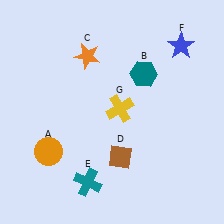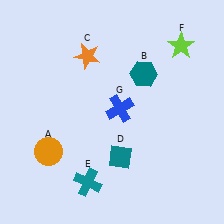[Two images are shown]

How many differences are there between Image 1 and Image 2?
There are 3 differences between the two images.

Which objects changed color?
D changed from brown to teal. F changed from blue to lime. G changed from yellow to blue.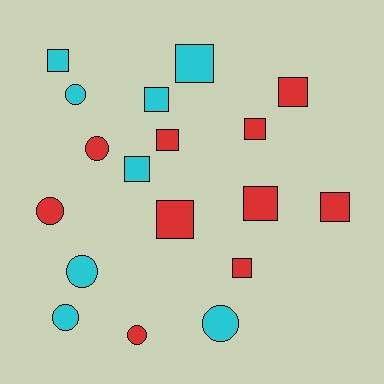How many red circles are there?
There are 3 red circles.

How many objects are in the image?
There are 18 objects.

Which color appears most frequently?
Red, with 10 objects.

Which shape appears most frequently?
Square, with 11 objects.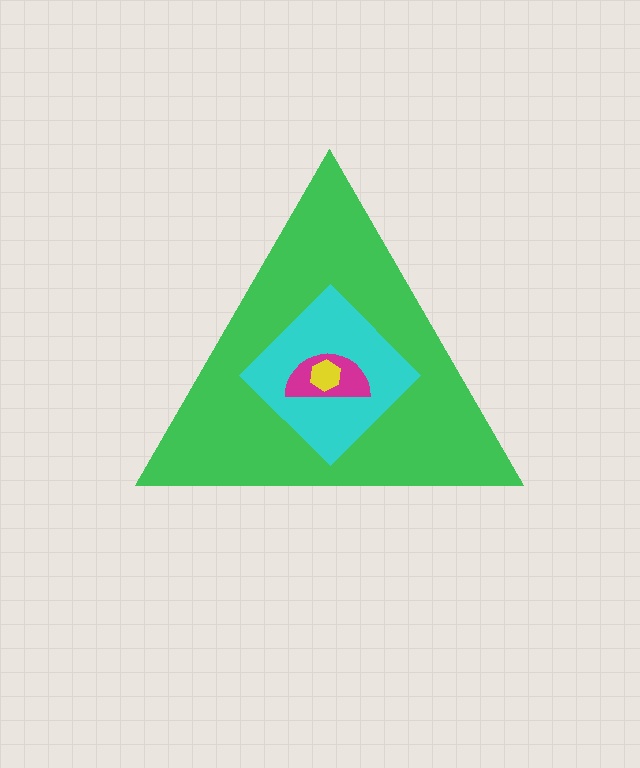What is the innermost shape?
The yellow hexagon.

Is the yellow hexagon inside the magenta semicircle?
Yes.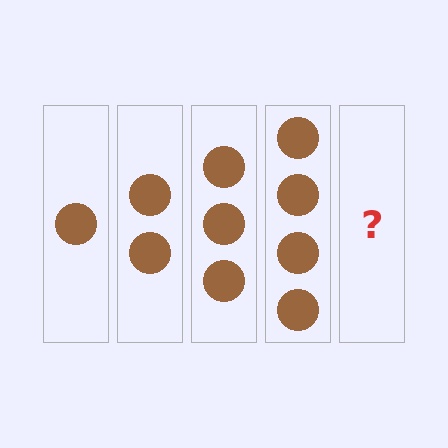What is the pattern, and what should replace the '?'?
The pattern is that each step adds one more circle. The '?' should be 5 circles.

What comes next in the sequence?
The next element should be 5 circles.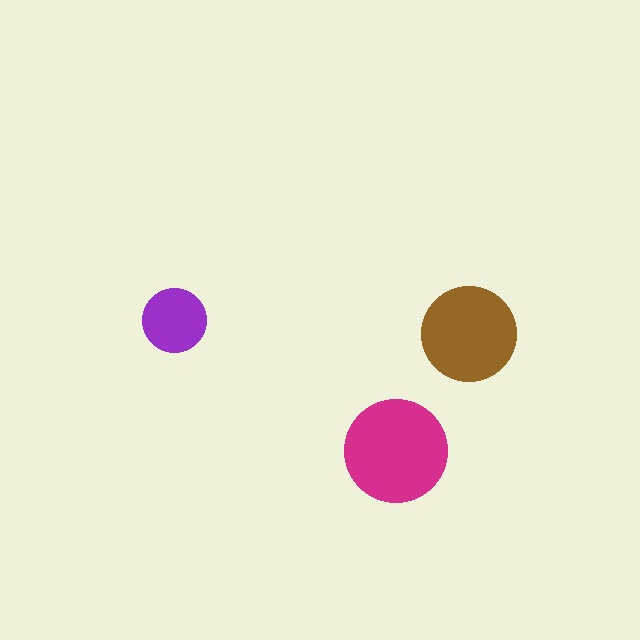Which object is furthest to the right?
The brown circle is rightmost.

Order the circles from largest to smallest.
the magenta one, the brown one, the purple one.